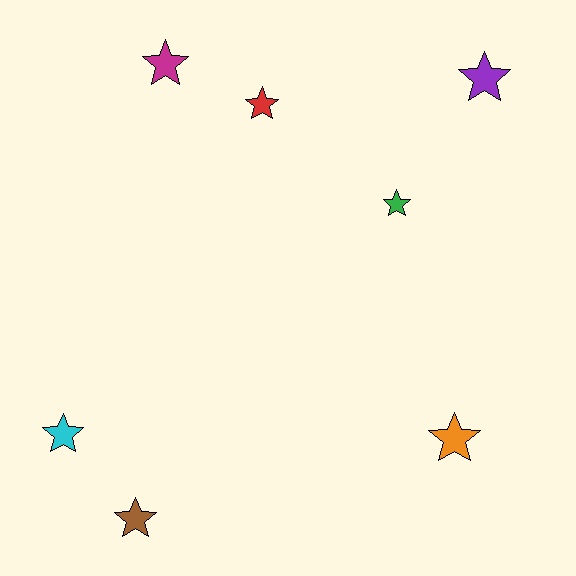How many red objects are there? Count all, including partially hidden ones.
There is 1 red object.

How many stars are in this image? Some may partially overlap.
There are 7 stars.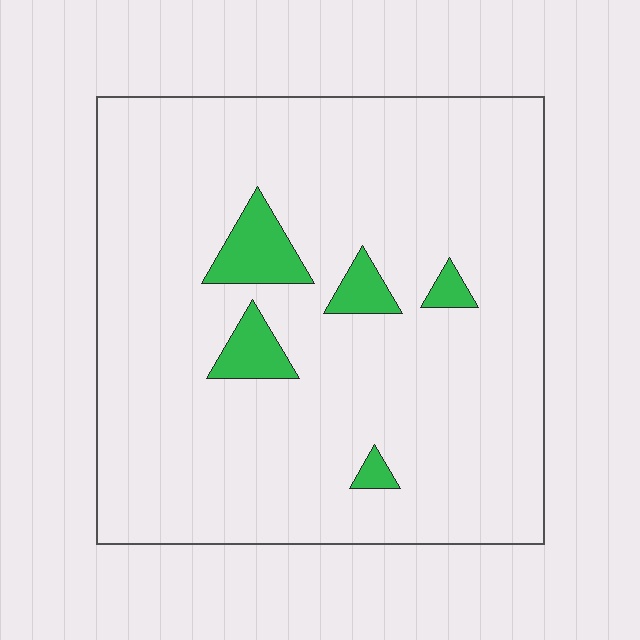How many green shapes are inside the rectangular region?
5.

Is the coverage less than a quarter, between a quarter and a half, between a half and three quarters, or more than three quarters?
Less than a quarter.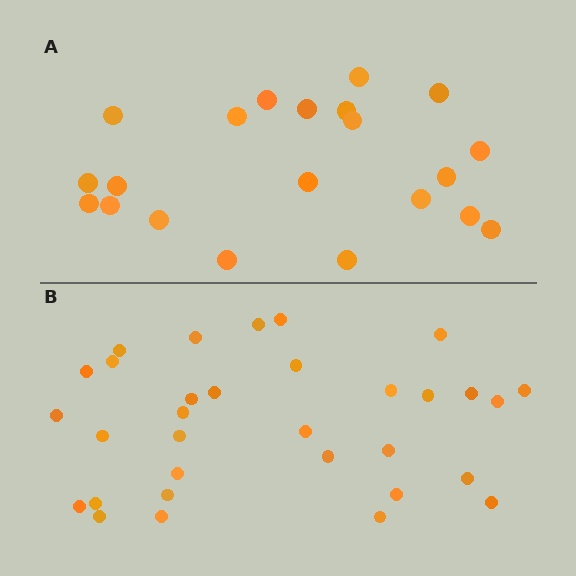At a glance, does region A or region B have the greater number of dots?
Region B (the bottom region) has more dots.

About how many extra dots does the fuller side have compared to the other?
Region B has roughly 12 or so more dots than region A.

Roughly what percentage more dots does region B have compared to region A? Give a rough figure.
About 50% more.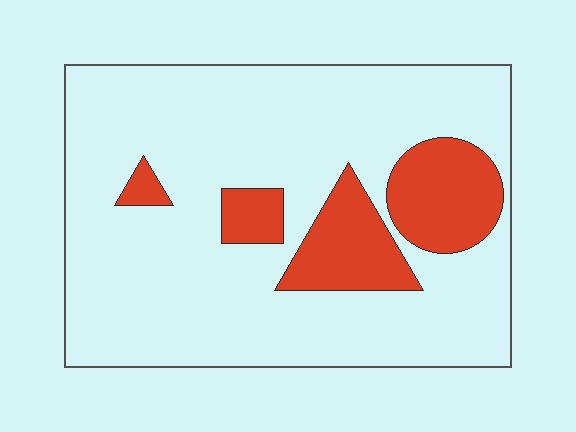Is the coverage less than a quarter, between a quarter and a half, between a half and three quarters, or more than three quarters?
Less than a quarter.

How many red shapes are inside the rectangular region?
4.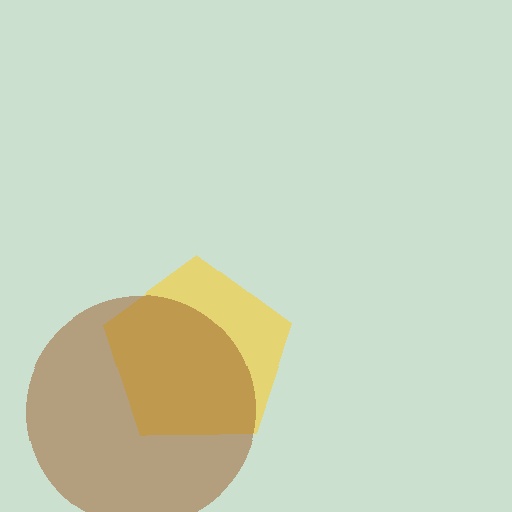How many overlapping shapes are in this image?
There are 2 overlapping shapes in the image.